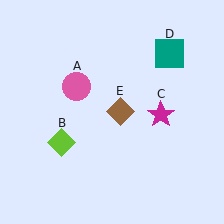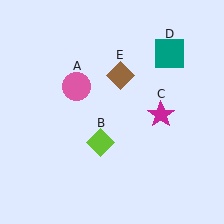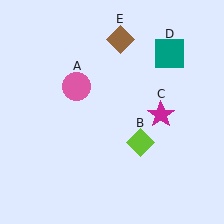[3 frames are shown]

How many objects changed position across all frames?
2 objects changed position: lime diamond (object B), brown diamond (object E).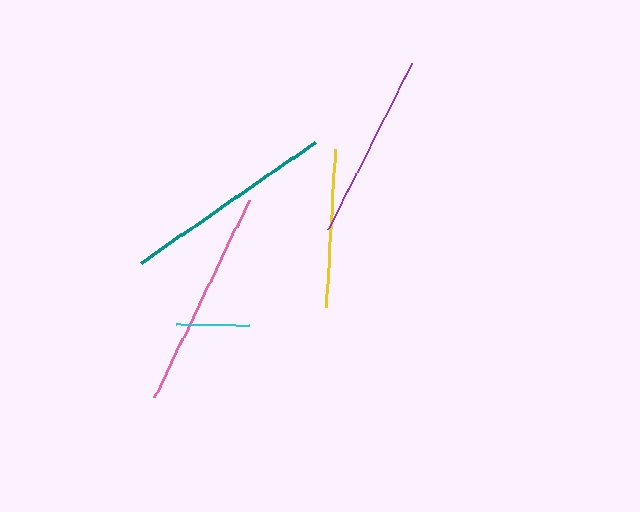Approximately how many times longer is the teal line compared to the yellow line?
The teal line is approximately 1.3 times the length of the yellow line.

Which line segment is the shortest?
The cyan line is the shortest at approximately 73 pixels.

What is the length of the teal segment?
The teal segment is approximately 212 pixels long.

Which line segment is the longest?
The pink line is the longest at approximately 219 pixels.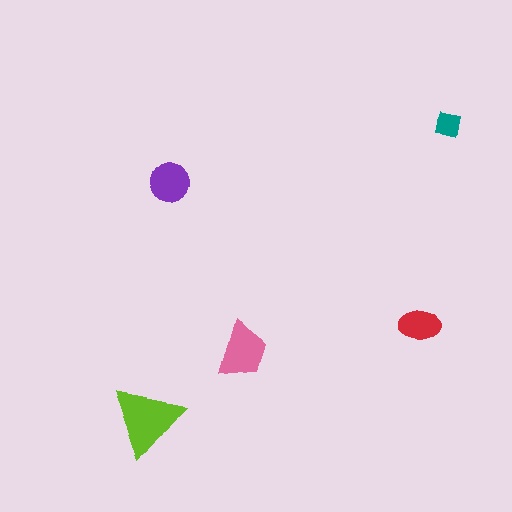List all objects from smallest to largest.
The teal square, the red ellipse, the purple circle, the pink trapezoid, the lime triangle.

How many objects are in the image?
There are 5 objects in the image.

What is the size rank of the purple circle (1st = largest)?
3rd.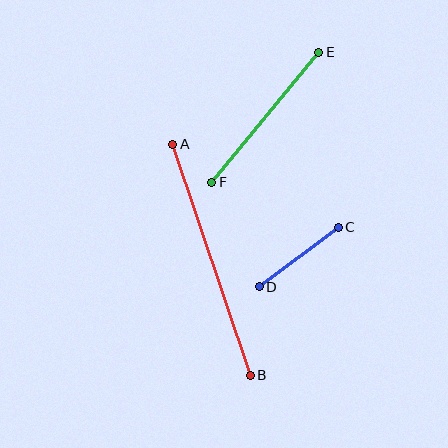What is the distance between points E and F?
The distance is approximately 168 pixels.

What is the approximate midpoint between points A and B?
The midpoint is at approximately (211, 260) pixels.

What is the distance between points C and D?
The distance is approximately 99 pixels.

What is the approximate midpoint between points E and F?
The midpoint is at approximately (265, 117) pixels.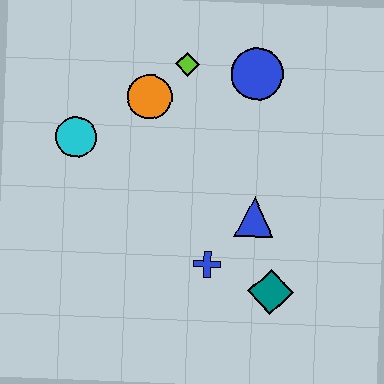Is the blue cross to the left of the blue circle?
Yes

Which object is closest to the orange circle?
The lime diamond is closest to the orange circle.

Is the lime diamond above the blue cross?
Yes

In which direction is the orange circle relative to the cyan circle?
The orange circle is to the right of the cyan circle.